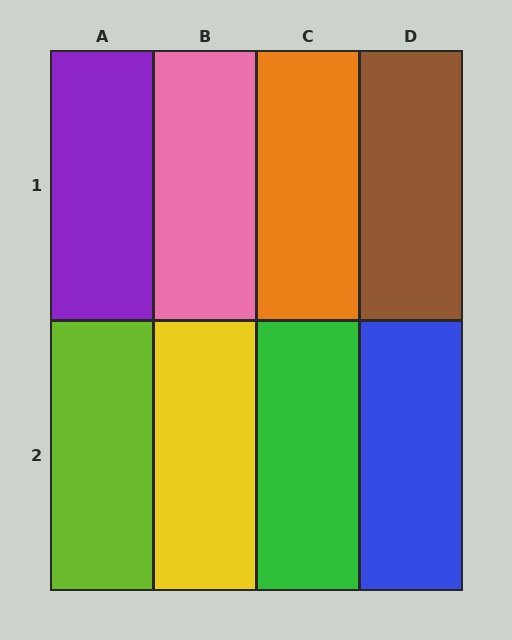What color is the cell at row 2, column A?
Lime.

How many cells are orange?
1 cell is orange.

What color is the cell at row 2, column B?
Yellow.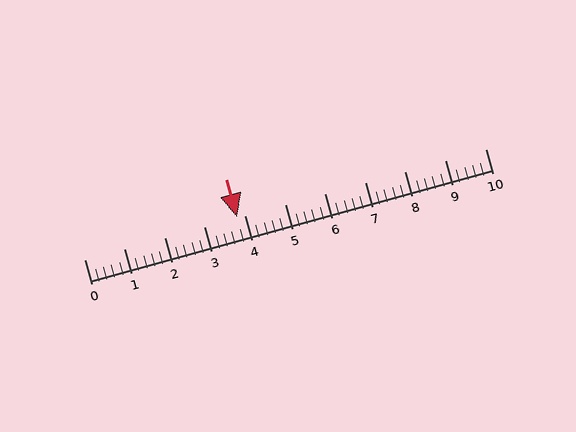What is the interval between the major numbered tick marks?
The major tick marks are spaced 1 units apart.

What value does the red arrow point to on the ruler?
The red arrow points to approximately 3.8.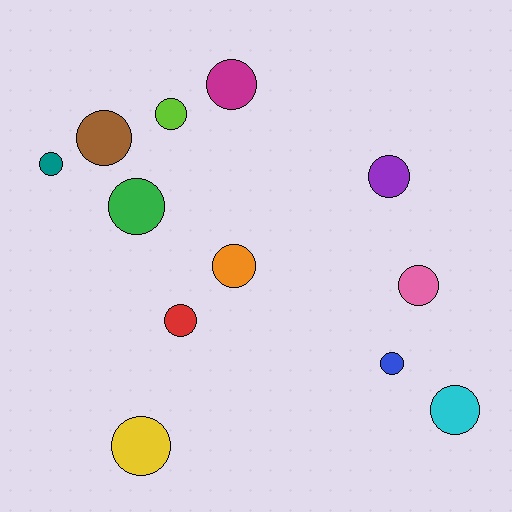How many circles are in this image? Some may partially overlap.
There are 12 circles.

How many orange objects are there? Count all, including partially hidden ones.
There is 1 orange object.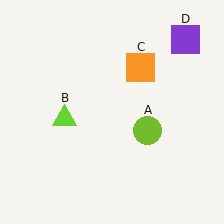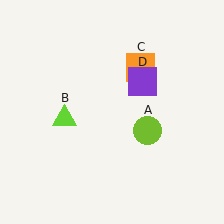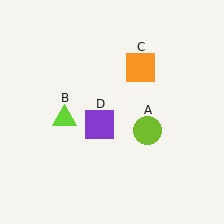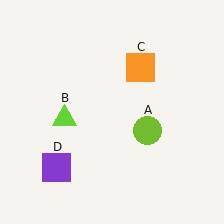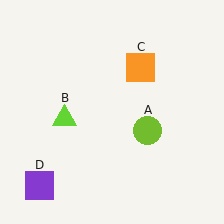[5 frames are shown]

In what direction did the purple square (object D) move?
The purple square (object D) moved down and to the left.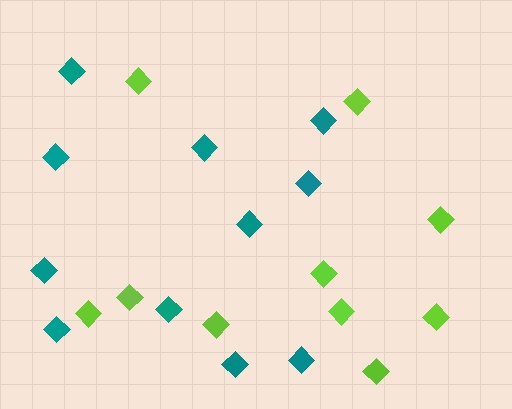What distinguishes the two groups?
There are 2 groups: one group of lime diamonds (10) and one group of teal diamonds (11).